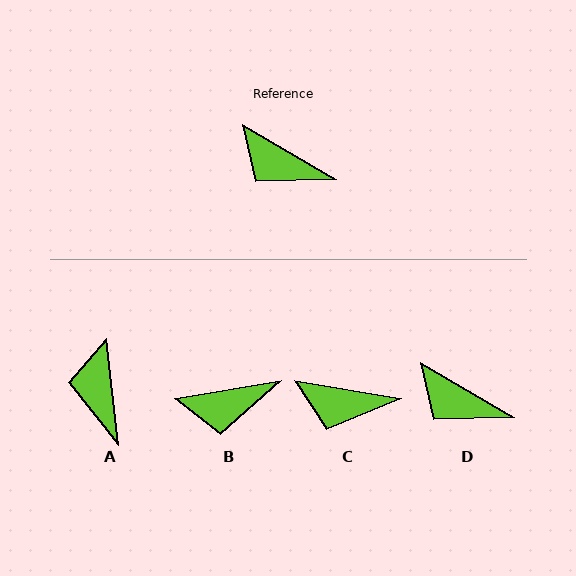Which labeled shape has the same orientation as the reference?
D.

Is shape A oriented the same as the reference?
No, it is off by about 53 degrees.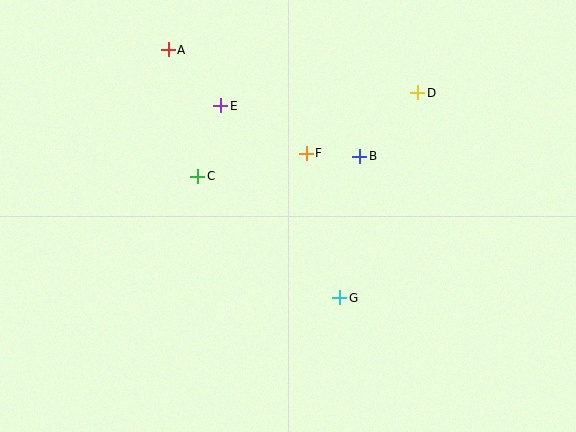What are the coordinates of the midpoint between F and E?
The midpoint between F and E is at (264, 130).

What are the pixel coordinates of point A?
Point A is at (168, 50).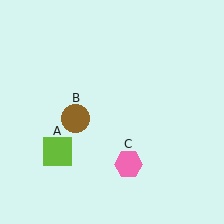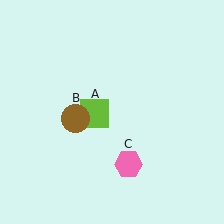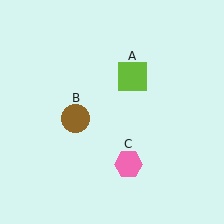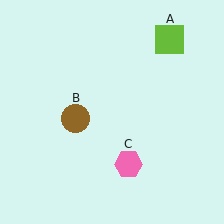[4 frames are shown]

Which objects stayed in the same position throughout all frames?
Brown circle (object B) and pink hexagon (object C) remained stationary.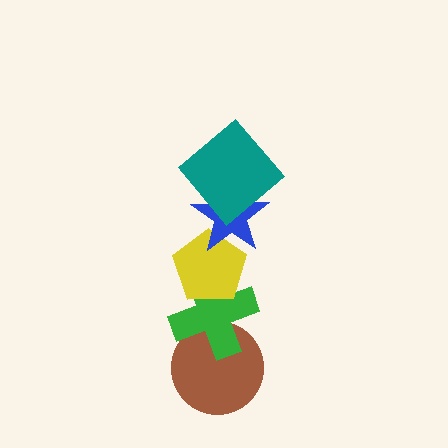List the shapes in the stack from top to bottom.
From top to bottom: the teal diamond, the blue star, the yellow pentagon, the green cross, the brown circle.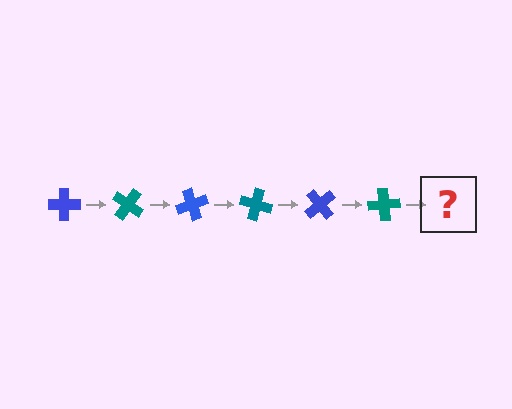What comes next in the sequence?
The next element should be a blue cross, rotated 210 degrees from the start.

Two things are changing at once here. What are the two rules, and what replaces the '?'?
The two rules are that it rotates 35 degrees each step and the color cycles through blue and teal. The '?' should be a blue cross, rotated 210 degrees from the start.